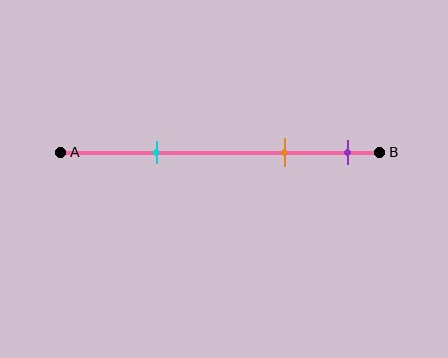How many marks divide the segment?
There are 3 marks dividing the segment.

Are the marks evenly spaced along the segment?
No, the marks are not evenly spaced.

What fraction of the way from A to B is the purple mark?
The purple mark is approximately 90% (0.9) of the way from A to B.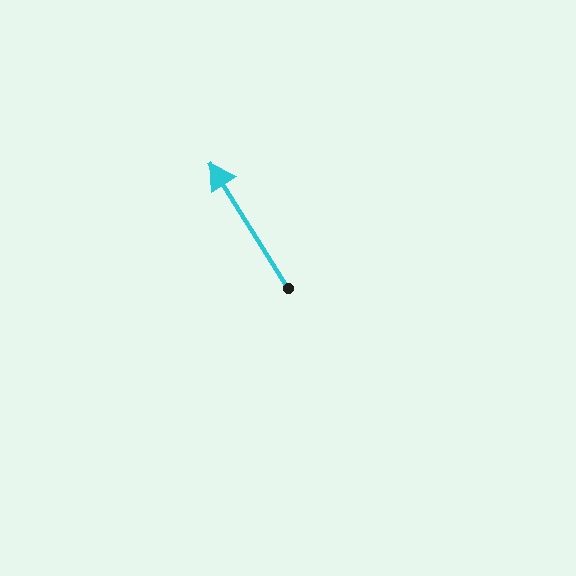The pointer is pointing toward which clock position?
Roughly 11 o'clock.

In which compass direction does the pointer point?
Northwest.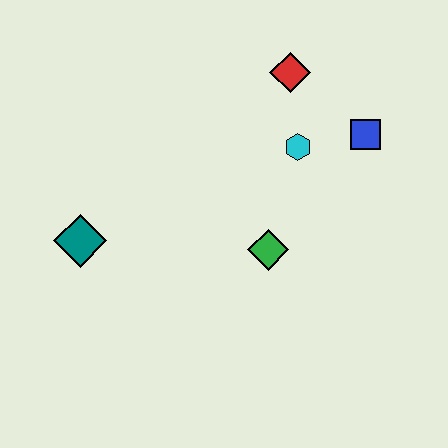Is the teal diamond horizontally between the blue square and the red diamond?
No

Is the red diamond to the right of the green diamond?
Yes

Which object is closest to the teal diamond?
The green diamond is closest to the teal diamond.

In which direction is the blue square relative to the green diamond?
The blue square is above the green diamond.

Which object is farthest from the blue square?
The teal diamond is farthest from the blue square.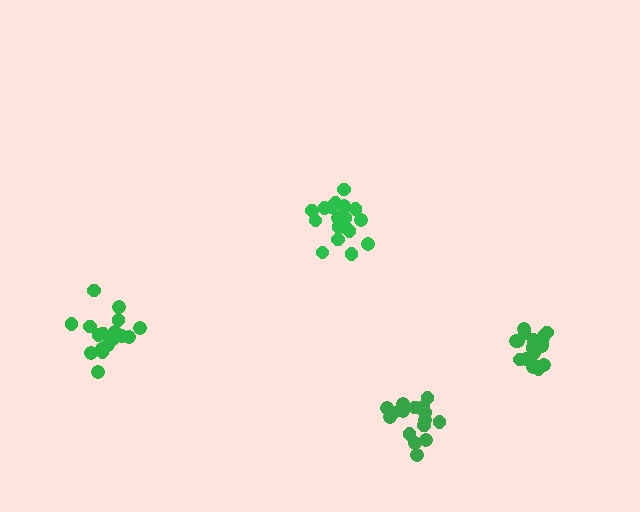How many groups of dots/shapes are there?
There are 4 groups.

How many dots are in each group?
Group 1: 17 dots, Group 2: 19 dots, Group 3: 16 dots, Group 4: 20 dots (72 total).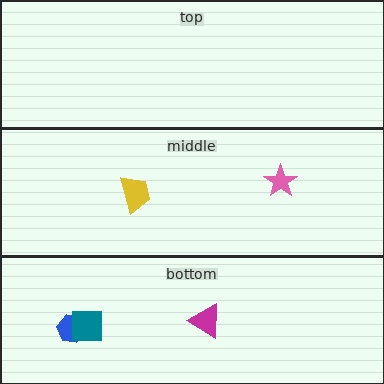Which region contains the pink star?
The middle region.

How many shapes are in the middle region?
2.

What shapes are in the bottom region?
The blue hexagon, the teal square, the magenta triangle.